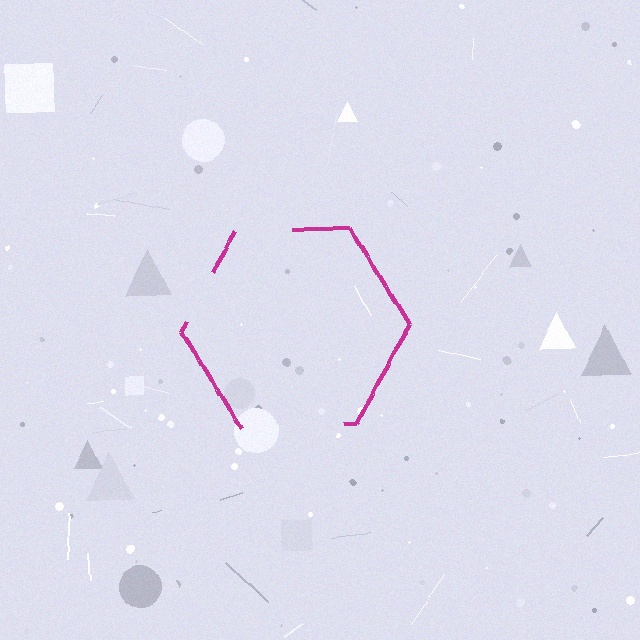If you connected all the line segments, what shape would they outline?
They would outline a hexagon.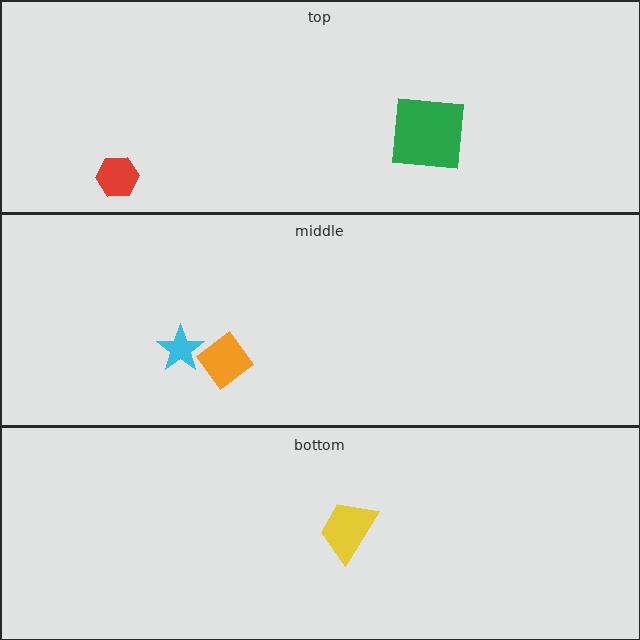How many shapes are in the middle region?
2.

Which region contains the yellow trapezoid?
The bottom region.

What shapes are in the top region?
The red hexagon, the green square.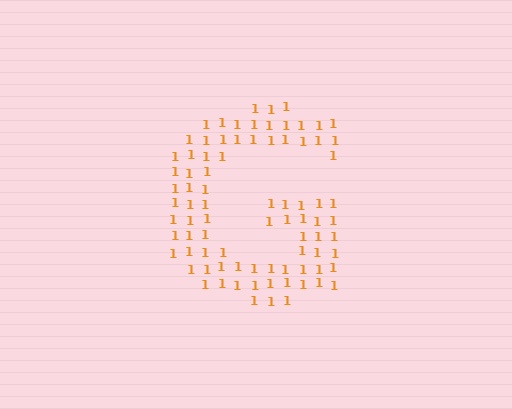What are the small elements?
The small elements are digit 1's.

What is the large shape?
The large shape is the letter G.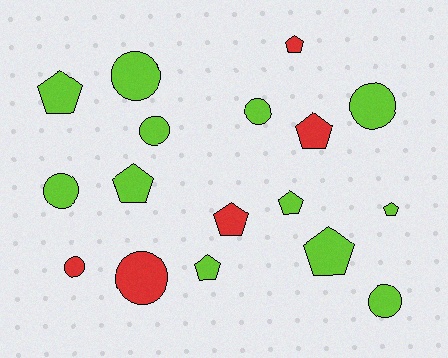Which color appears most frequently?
Lime, with 12 objects.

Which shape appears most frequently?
Pentagon, with 9 objects.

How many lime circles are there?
There are 6 lime circles.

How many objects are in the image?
There are 17 objects.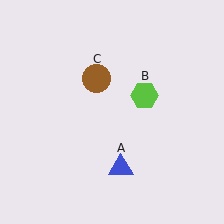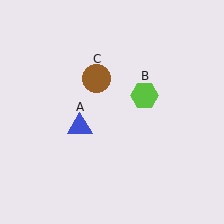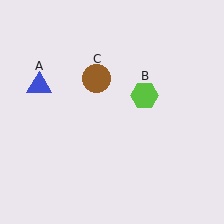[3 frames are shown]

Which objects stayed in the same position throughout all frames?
Lime hexagon (object B) and brown circle (object C) remained stationary.